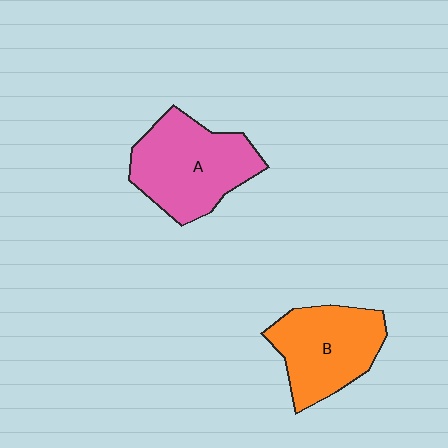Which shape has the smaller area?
Shape B (orange).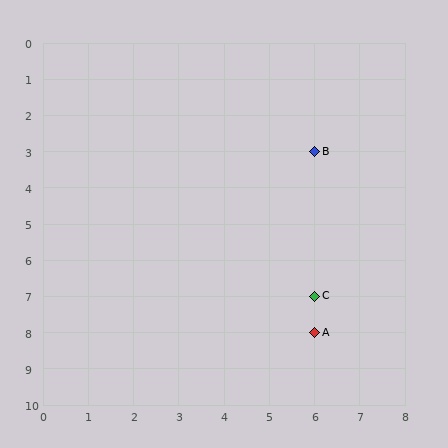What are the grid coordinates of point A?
Point A is at grid coordinates (6, 8).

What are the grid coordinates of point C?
Point C is at grid coordinates (6, 7).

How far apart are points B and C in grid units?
Points B and C are 4 rows apart.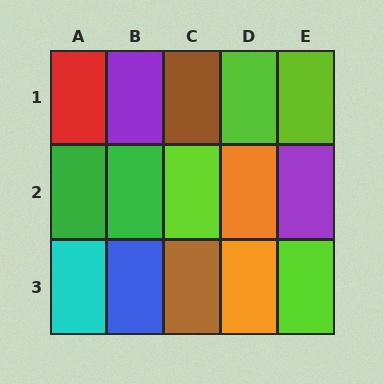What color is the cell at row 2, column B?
Green.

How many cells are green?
2 cells are green.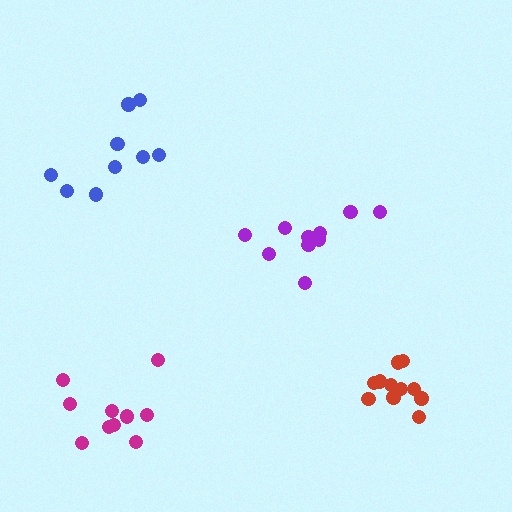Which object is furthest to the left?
The magenta cluster is leftmost.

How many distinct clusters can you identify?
There are 4 distinct clusters.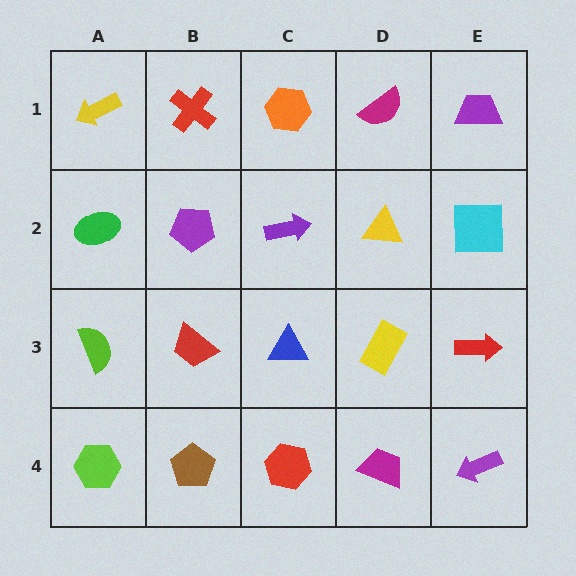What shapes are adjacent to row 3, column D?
A yellow triangle (row 2, column D), a magenta trapezoid (row 4, column D), a blue triangle (row 3, column C), a red arrow (row 3, column E).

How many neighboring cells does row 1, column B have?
3.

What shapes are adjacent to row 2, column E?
A purple trapezoid (row 1, column E), a red arrow (row 3, column E), a yellow triangle (row 2, column D).